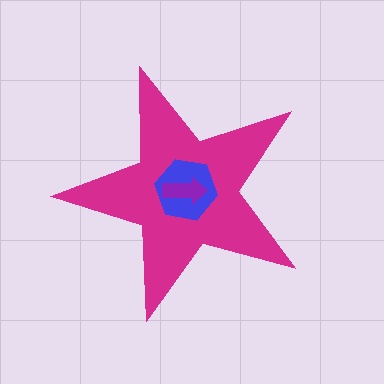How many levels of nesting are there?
3.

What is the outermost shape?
The magenta star.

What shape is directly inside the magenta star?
The blue hexagon.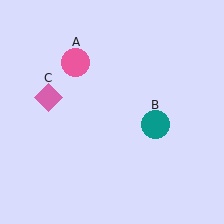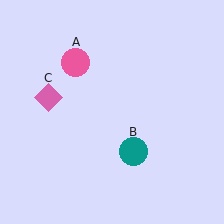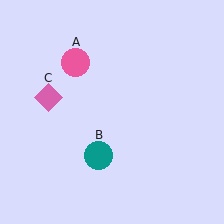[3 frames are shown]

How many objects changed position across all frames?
1 object changed position: teal circle (object B).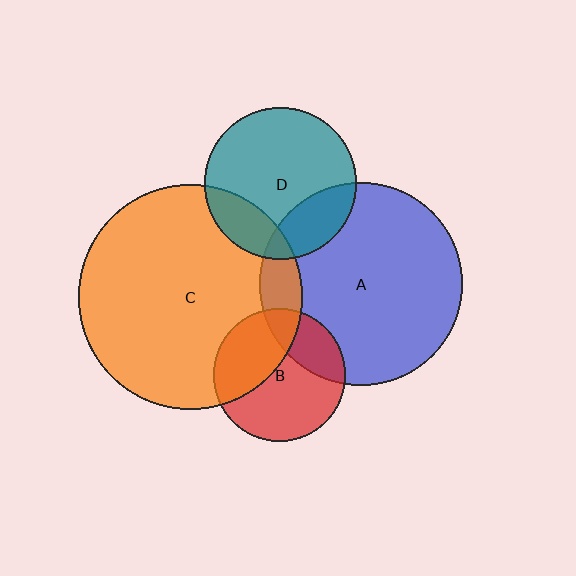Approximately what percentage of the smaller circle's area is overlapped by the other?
Approximately 40%.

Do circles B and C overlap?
Yes.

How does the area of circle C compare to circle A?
Approximately 1.2 times.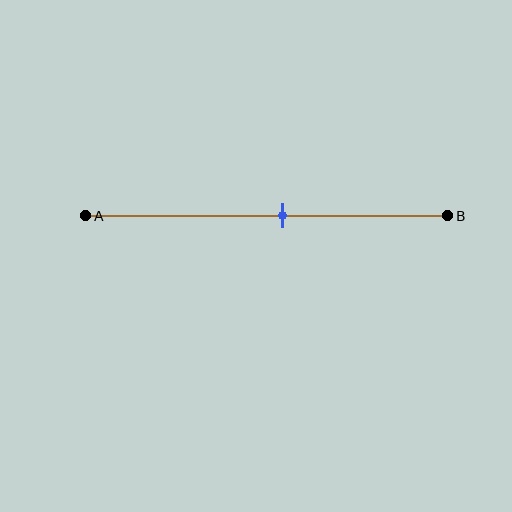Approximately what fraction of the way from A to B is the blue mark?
The blue mark is approximately 55% of the way from A to B.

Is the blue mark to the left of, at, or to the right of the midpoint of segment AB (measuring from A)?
The blue mark is to the right of the midpoint of segment AB.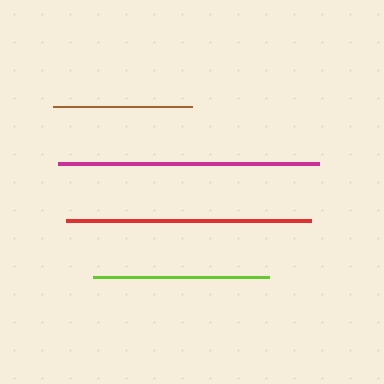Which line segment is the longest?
The magenta line is the longest at approximately 261 pixels.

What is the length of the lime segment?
The lime segment is approximately 176 pixels long.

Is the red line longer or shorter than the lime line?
The red line is longer than the lime line.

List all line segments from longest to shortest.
From longest to shortest: magenta, red, lime, brown.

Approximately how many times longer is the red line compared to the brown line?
The red line is approximately 1.8 times the length of the brown line.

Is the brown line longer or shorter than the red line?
The red line is longer than the brown line.